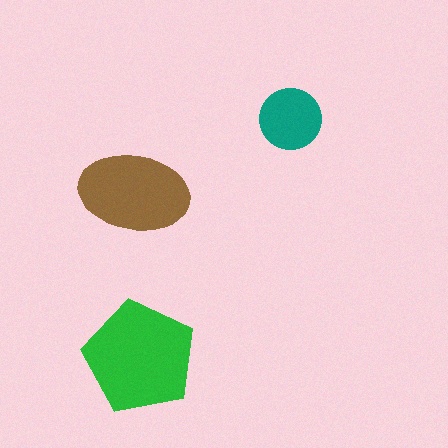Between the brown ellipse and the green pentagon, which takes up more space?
The green pentagon.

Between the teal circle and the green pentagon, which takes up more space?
The green pentagon.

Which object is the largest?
The green pentagon.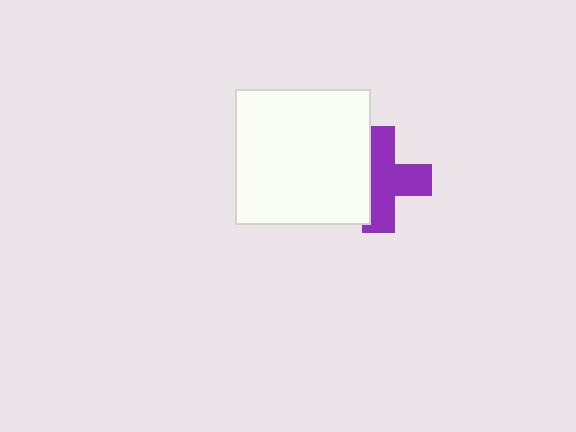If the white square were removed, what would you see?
You would see the complete purple cross.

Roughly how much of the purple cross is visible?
About half of it is visible (roughly 64%).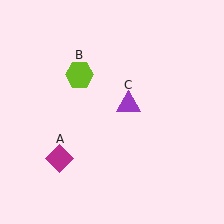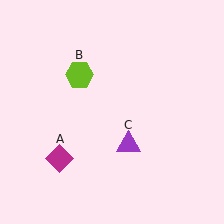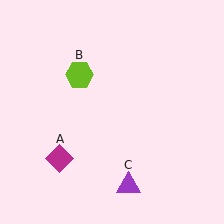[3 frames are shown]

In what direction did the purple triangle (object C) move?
The purple triangle (object C) moved down.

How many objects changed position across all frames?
1 object changed position: purple triangle (object C).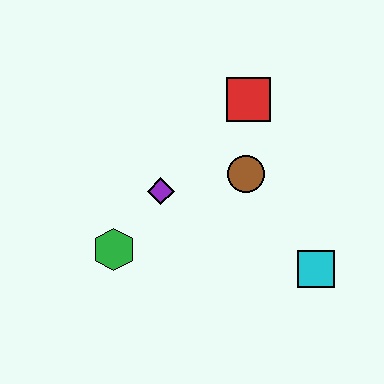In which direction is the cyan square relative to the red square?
The cyan square is below the red square.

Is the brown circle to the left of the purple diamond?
No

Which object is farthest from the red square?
The green hexagon is farthest from the red square.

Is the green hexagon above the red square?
No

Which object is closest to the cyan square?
The brown circle is closest to the cyan square.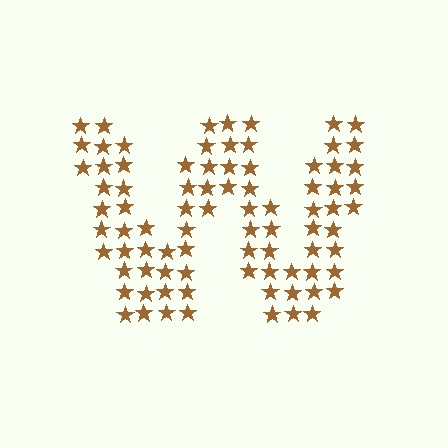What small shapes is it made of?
It is made of small stars.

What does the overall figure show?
The overall figure shows the letter W.